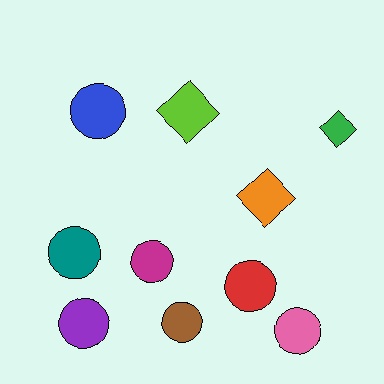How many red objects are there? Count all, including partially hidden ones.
There is 1 red object.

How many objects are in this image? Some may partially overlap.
There are 10 objects.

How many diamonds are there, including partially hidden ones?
There are 3 diamonds.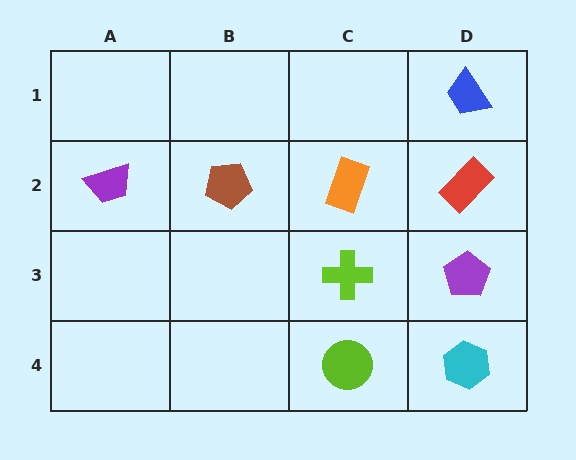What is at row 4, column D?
A cyan hexagon.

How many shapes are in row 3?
2 shapes.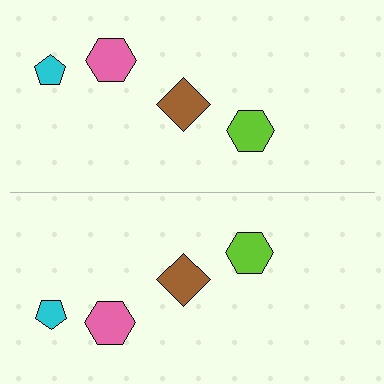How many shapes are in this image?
There are 8 shapes in this image.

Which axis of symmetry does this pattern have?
The pattern has a horizontal axis of symmetry running through the center of the image.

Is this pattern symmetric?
Yes, this pattern has bilateral (reflection) symmetry.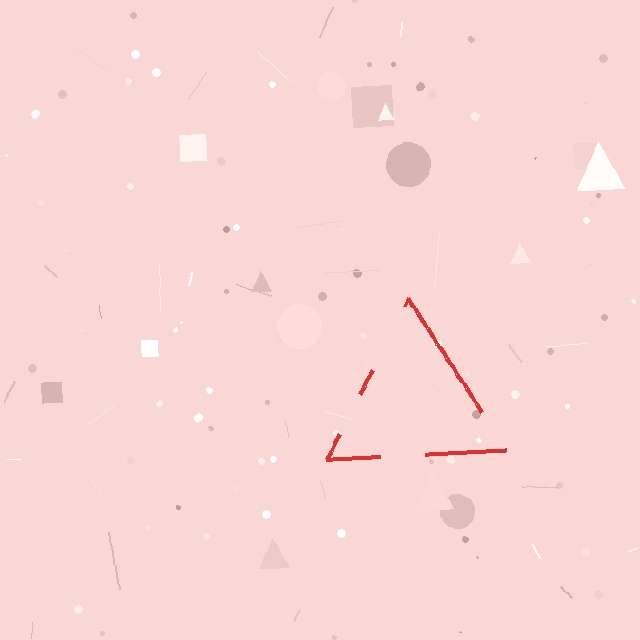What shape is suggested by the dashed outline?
The dashed outline suggests a triangle.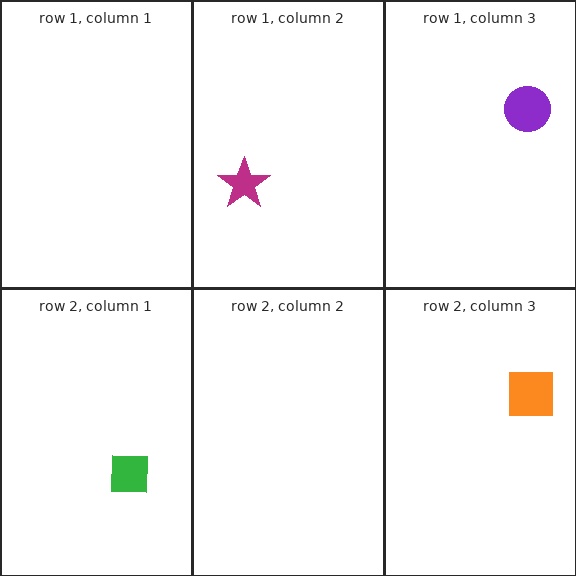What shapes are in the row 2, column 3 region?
The orange square.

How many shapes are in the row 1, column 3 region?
1.